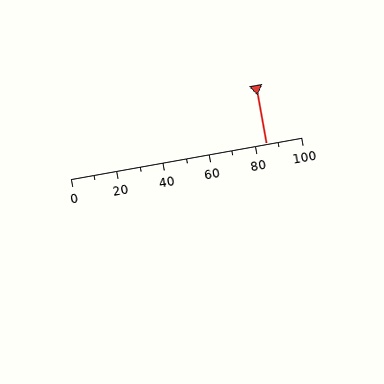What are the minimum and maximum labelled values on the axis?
The axis runs from 0 to 100.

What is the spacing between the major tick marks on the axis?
The major ticks are spaced 20 apart.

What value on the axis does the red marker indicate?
The marker indicates approximately 85.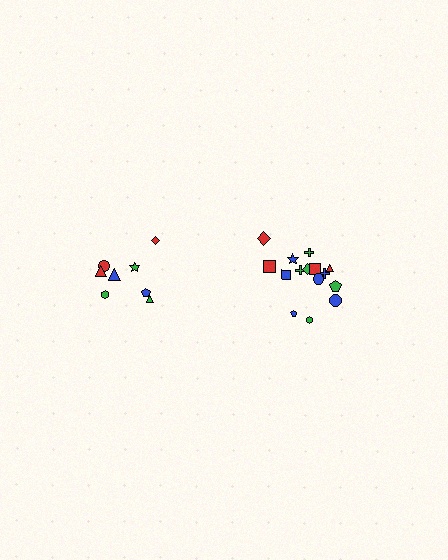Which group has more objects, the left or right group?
The right group.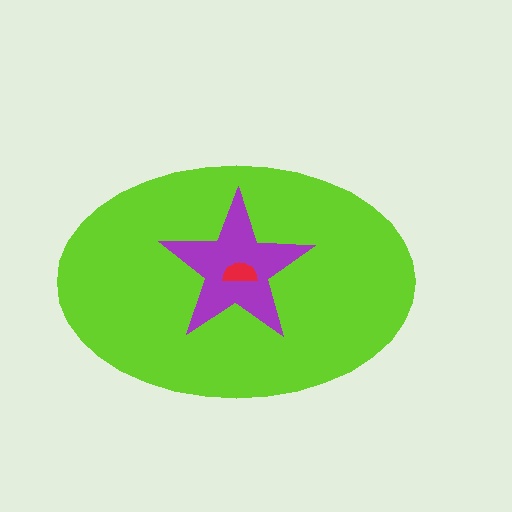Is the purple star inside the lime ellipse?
Yes.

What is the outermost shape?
The lime ellipse.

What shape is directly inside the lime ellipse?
The purple star.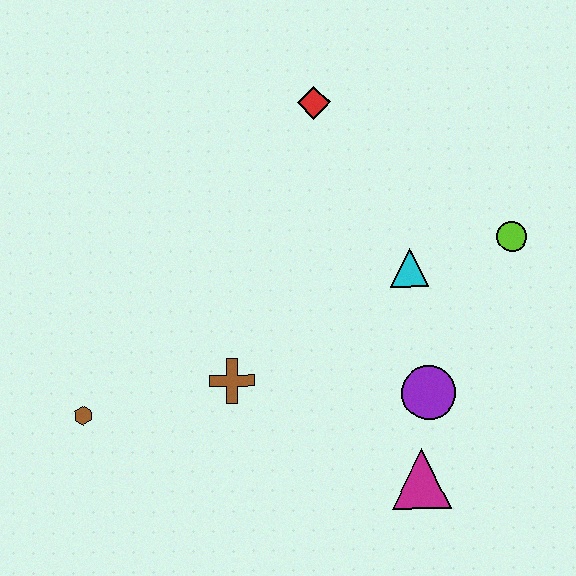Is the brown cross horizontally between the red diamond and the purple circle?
No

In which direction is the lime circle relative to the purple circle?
The lime circle is above the purple circle.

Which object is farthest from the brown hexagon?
The lime circle is farthest from the brown hexagon.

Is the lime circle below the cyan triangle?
No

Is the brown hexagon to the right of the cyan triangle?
No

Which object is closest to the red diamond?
The cyan triangle is closest to the red diamond.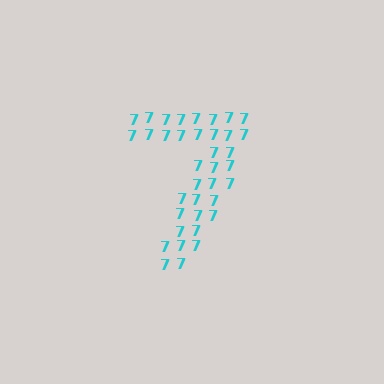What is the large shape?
The large shape is the digit 7.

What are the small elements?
The small elements are digit 7's.